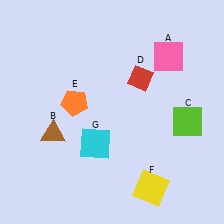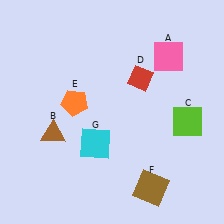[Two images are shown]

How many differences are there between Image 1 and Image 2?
There is 1 difference between the two images.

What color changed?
The square (F) changed from yellow in Image 1 to brown in Image 2.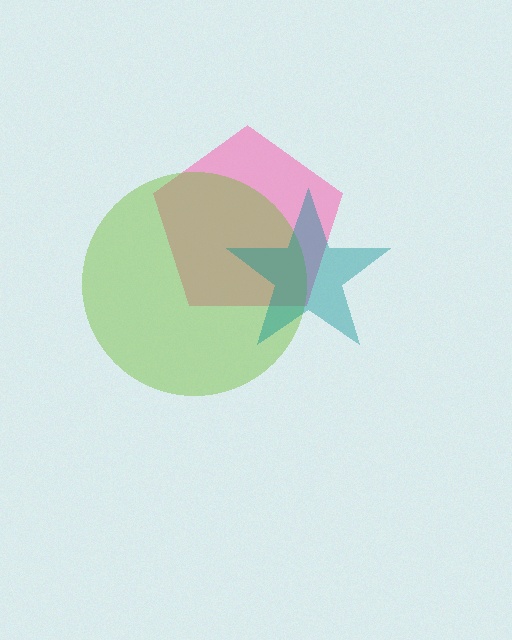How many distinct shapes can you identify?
There are 3 distinct shapes: a pink pentagon, a lime circle, a teal star.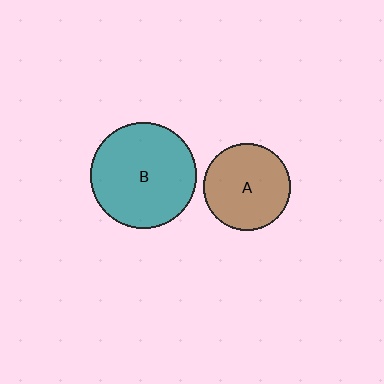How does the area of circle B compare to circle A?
Approximately 1.5 times.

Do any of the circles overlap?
No, none of the circles overlap.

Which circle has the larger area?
Circle B (teal).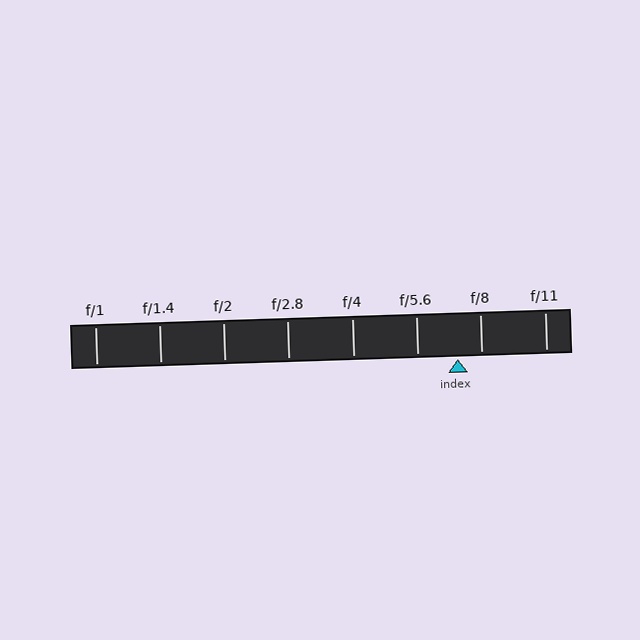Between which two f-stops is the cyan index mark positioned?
The index mark is between f/5.6 and f/8.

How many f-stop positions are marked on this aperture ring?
There are 8 f-stop positions marked.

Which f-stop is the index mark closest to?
The index mark is closest to f/8.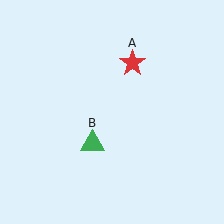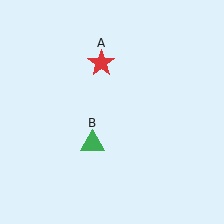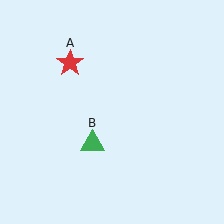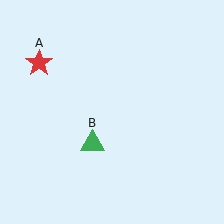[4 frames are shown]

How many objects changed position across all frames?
1 object changed position: red star (object A).